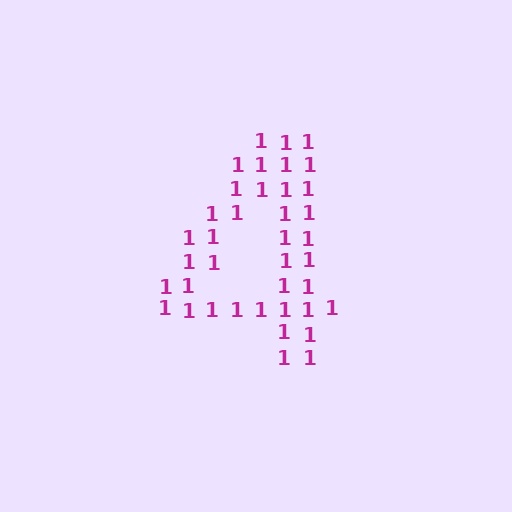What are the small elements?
The small elements are digit 1's.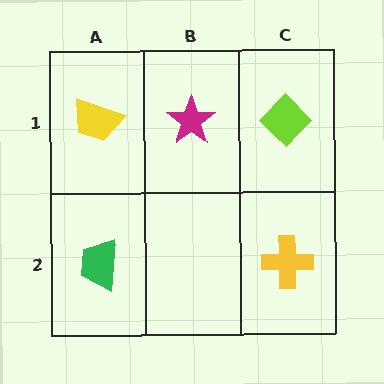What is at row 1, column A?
A yellow trapezoid.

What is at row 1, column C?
A lime diamond.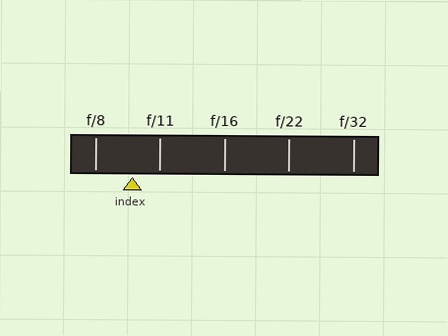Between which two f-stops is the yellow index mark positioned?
The index mark is between f/8 and f/11.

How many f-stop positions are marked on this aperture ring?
There are 5 f-stop positions marked.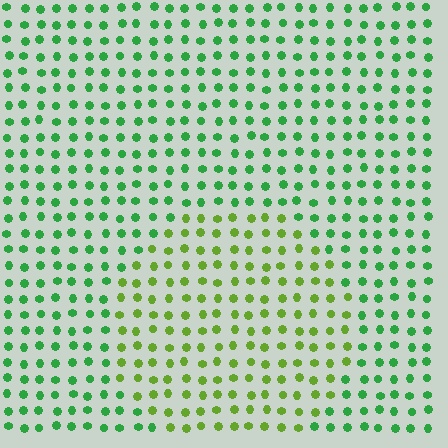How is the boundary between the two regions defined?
The boundary is defined purely by a slight shift in hue (about 38 degrees). Spacing, size, and orientation are identical on both sides.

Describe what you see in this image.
The image is filled with small green elements in a uniform arrangement. A circle-shaped region is visible where the elements are tinted to a slightly different hue, forming a subtle color boundary.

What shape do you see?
I see a circle.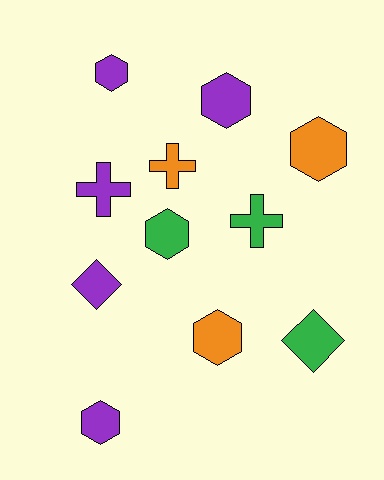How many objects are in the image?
There are 11 objects.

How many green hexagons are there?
There is 1 green hexagon.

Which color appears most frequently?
Purple, with 5 objects.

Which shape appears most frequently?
Hexagon, with 6 objects.